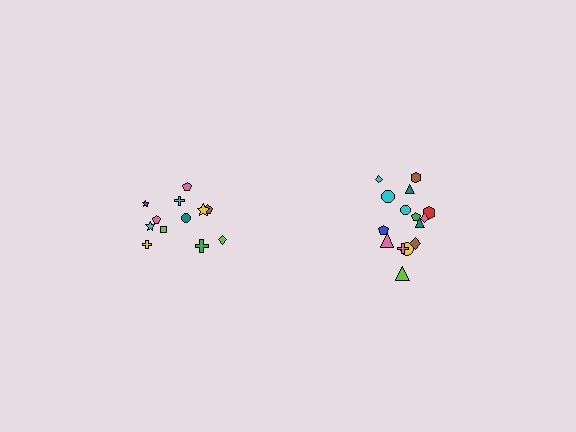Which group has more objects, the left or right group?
The right group.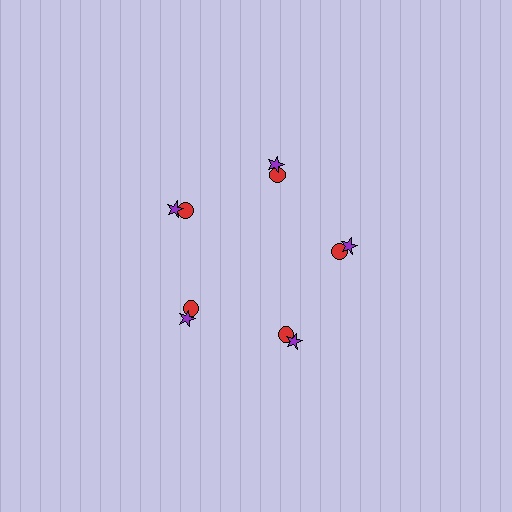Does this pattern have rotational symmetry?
Yes, this pattern has 5-fold rotational symmetry. It looks the same after rotating 72 degrees around the center.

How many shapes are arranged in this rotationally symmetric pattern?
There are 10 shapes, arranged in 5 groups of 2.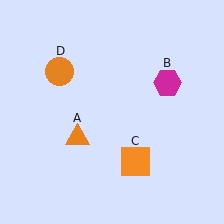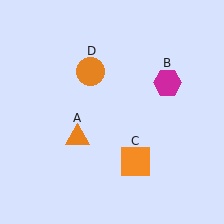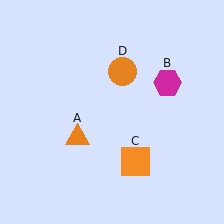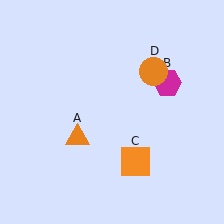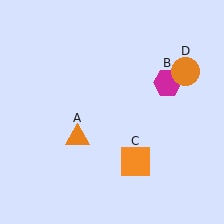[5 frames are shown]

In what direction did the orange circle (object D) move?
The orange circle (object D) moved right.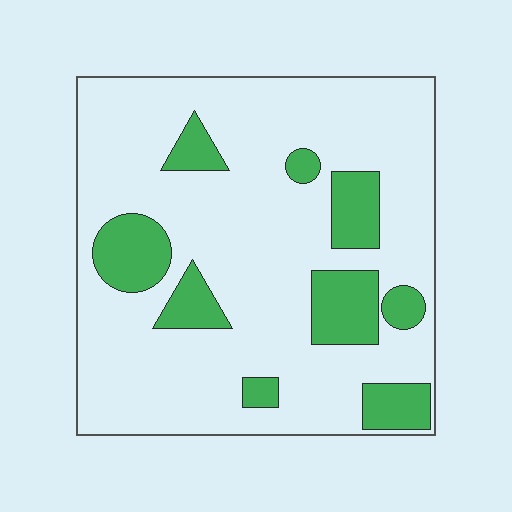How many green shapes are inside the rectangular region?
9.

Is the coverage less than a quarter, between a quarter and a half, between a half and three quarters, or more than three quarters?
Less than a quarter.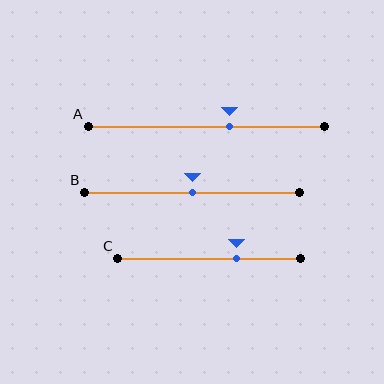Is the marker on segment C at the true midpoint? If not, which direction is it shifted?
No, the marker on segment C is shifted to the right by about 15% of the segment length.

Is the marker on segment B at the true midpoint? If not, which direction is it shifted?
Yes, the marker on segment B is at the true midpoint.